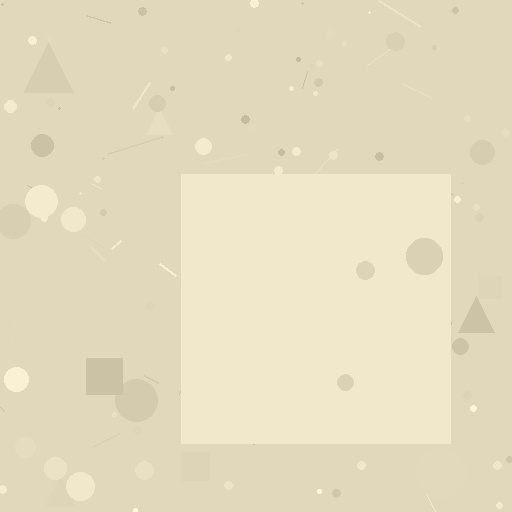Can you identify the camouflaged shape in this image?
The camouflaged shape is a square.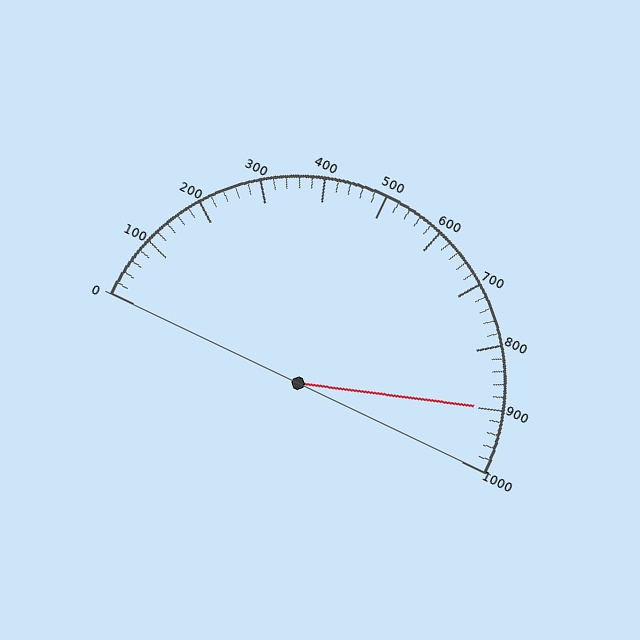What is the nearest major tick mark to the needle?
The nearest major tick mark is 900.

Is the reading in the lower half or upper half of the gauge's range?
The reading is in the upper half of the range (0 to 1000).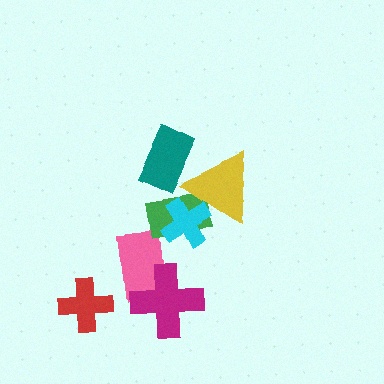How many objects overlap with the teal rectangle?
1 object overlaps with the teal rectangle.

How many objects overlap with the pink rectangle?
1 object overlaps with the pink rectangle.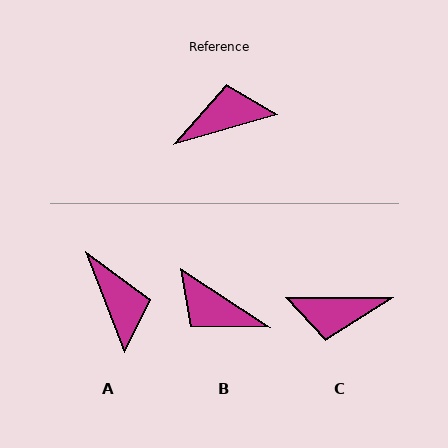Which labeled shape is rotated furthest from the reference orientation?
C, about 164 degrees away.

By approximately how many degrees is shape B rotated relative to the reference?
Approximately 131 degrees counter-clockwise.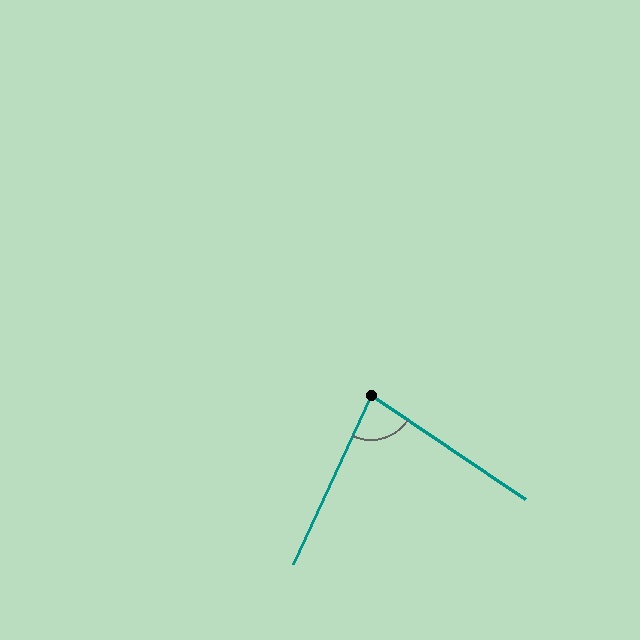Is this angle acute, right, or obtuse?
It is acute.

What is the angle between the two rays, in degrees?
Approximately 81 degrees.